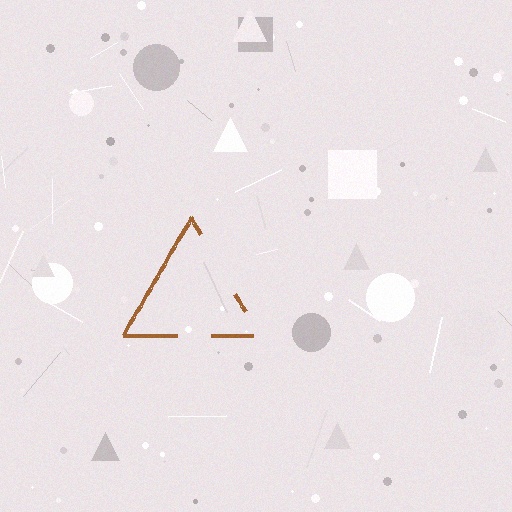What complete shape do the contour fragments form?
The contour fragments form a triangle.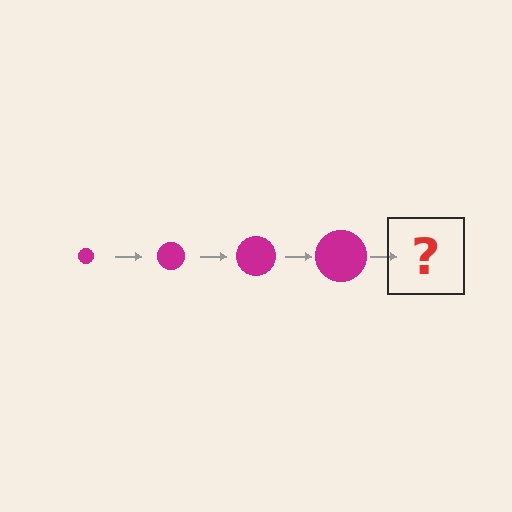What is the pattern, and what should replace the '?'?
The pattern is that the circle gets progressively larger each step. The '?' should be a magenta circle, larger than the previous one.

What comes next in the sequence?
The next element should be a magenta circle, larger than the previous one.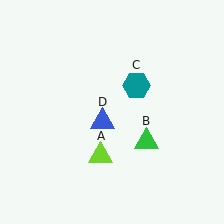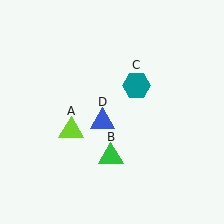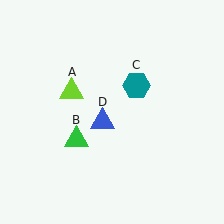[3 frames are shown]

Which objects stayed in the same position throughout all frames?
Teal hexagon (object C) and blue triangle (object D) remained stationary.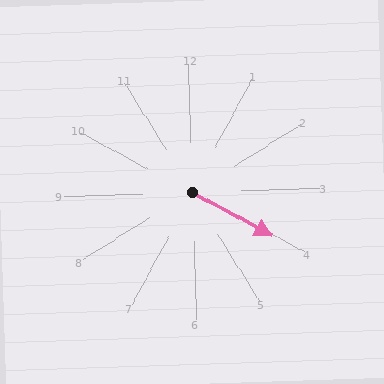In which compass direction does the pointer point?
Southeast.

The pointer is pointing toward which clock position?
Roughly 4 o'clock.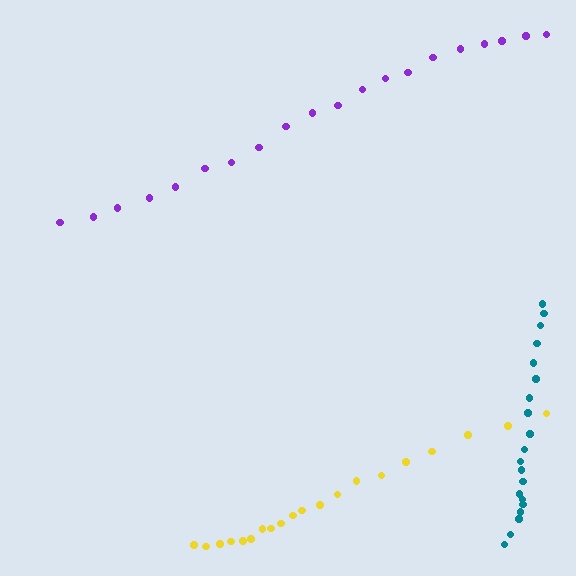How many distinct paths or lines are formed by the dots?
There are 3 distinct paths.